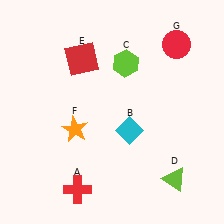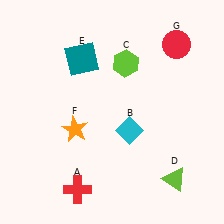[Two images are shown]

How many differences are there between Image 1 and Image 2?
There is 1 difference between the two images.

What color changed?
The square (E) changed from red in Image 1 to teal in Image 2.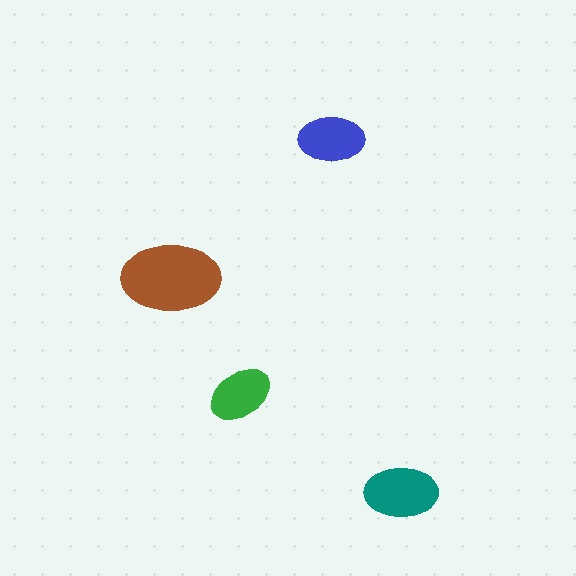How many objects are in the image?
There are 4 objects in the image.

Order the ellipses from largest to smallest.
the brown one, the teal one, the blue one, the green one.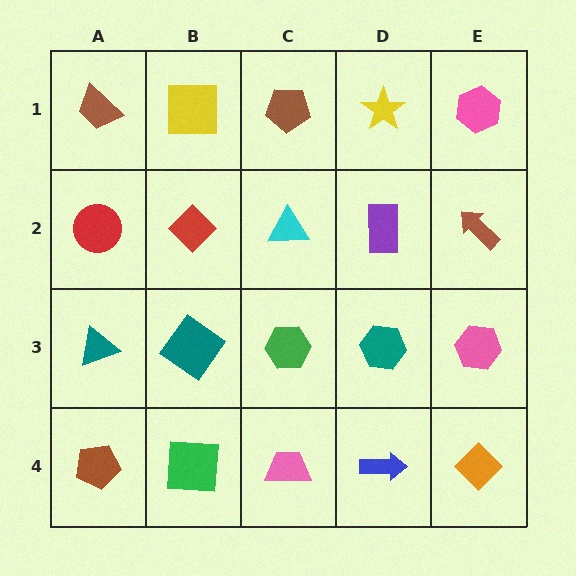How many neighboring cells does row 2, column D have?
4.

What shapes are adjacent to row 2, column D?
A yellow star (row 1, column D), a teal hexagon (row 3, column D), a cyan triangle (row 2, column C), a brown arrow (row 2, column E).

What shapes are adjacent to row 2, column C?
A brown pentagon (row 1, column C), a green hexagon (row 3, column C), a red diamond (row 2, column B), a purple rectangle (row 2, column D).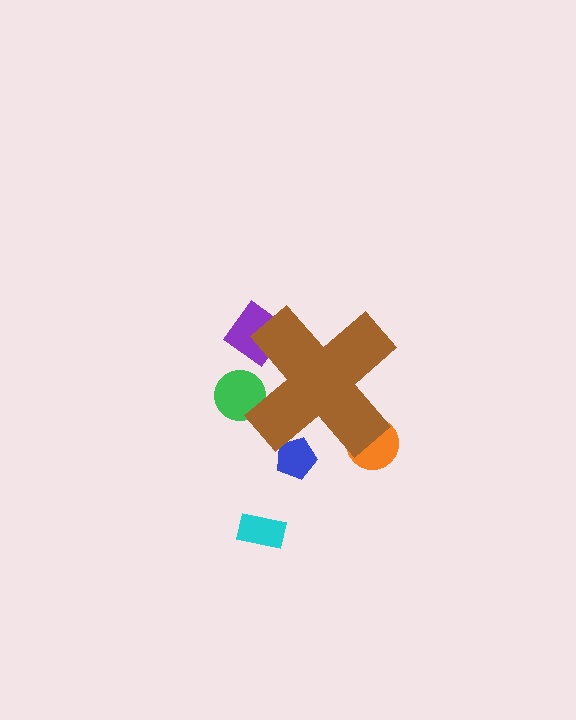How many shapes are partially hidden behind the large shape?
4 shapes are partially hidden.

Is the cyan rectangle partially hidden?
No, the cyan rectangle is fully visible.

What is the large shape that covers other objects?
A brown cross.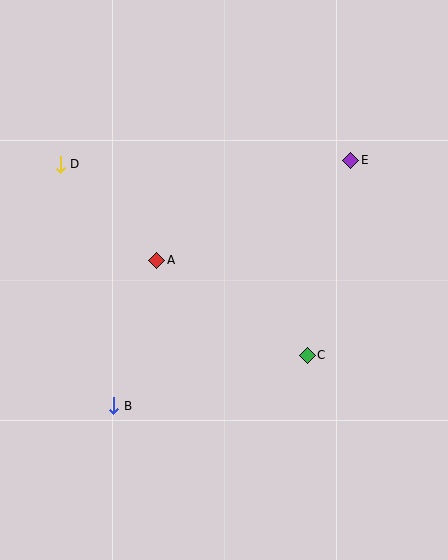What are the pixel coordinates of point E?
Point E is at (351, 160).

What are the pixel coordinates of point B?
Point B is at (114, 406).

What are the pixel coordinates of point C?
Point C is at (307, 355).